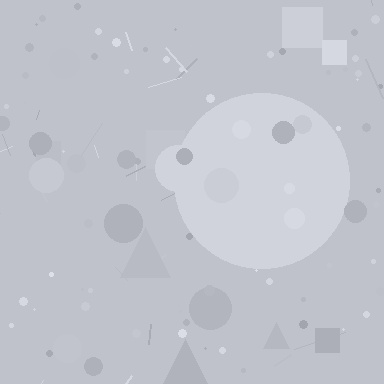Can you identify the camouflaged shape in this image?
The camouflaged shape is a circle.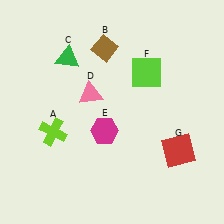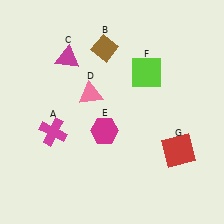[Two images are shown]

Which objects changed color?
A changed from lime to magenta. C changed from green to magenta.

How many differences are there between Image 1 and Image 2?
There are 2 differences between the two images.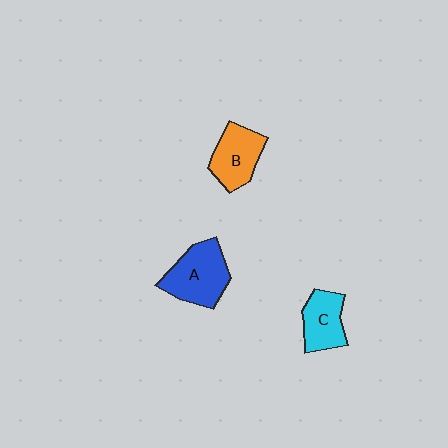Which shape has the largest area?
Shape A (blue).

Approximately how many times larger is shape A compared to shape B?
Approximately 1.2 times.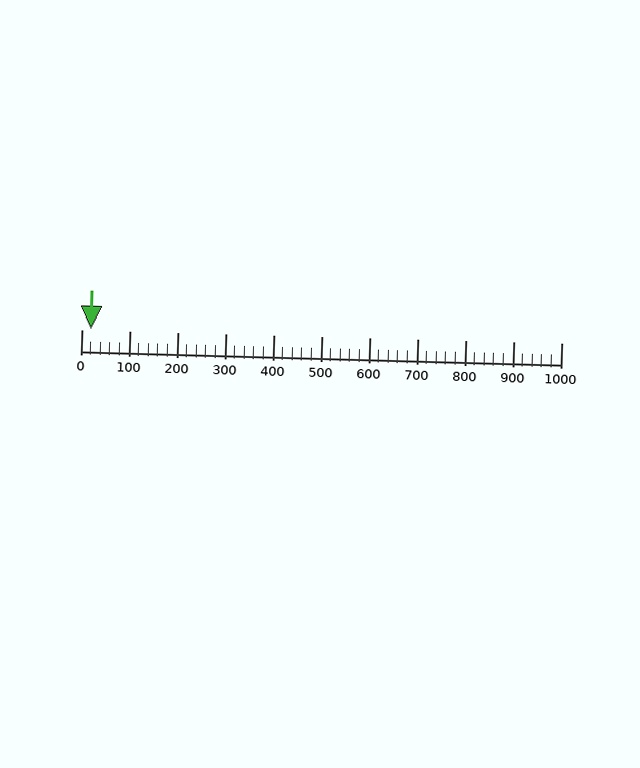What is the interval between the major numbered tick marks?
The major tick marks are spaced 100 units apart.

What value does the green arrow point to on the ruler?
The green arrow points to approximately 20.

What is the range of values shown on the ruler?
The ruler shows values from 0 to 1000.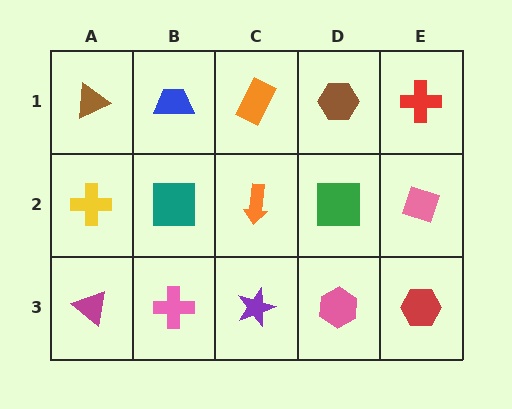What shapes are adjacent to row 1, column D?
A green square (row 2, column D), an orange rectangle (row 1, column C), a red cross (row 1, column E).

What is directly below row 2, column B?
A pink cross.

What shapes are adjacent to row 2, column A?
A brown triangle (row 1, column A), a magenta triangle (row 3, column A), a teal square (row 2, column B).